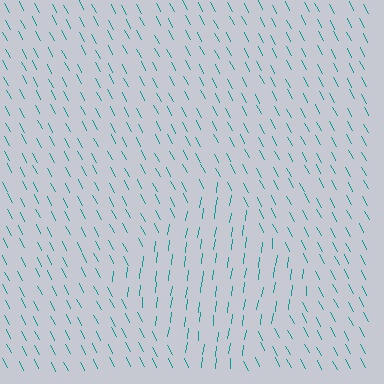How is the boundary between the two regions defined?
The boundary is defined purely by a change in line orientation (approximately 35 degrees difference). All lines are the same color and thickness.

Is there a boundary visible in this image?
Yes, there is a texture boundary formed by a change in line orientation.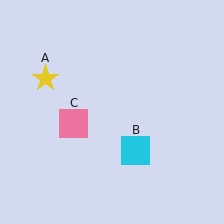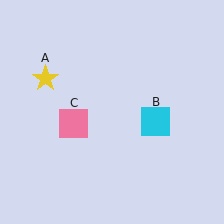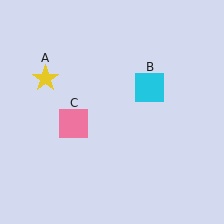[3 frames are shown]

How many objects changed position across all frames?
1 object changed position: cyan square (object B).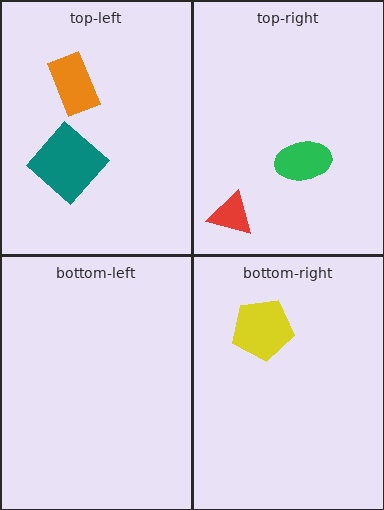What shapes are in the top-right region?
The green ellipse, the red triangle.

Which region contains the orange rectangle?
The top-left region.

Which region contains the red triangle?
The top-right region.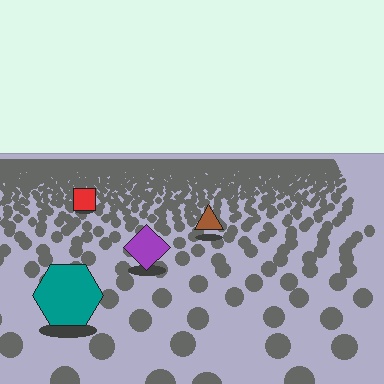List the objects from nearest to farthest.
From nearest to farthest: the teal hexagon, the purple diamond, the brown triangle, the red square.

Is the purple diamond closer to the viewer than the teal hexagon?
No. The teal hexagon is closer — you can tell from the texture gradient: the ground texture is coarser near it.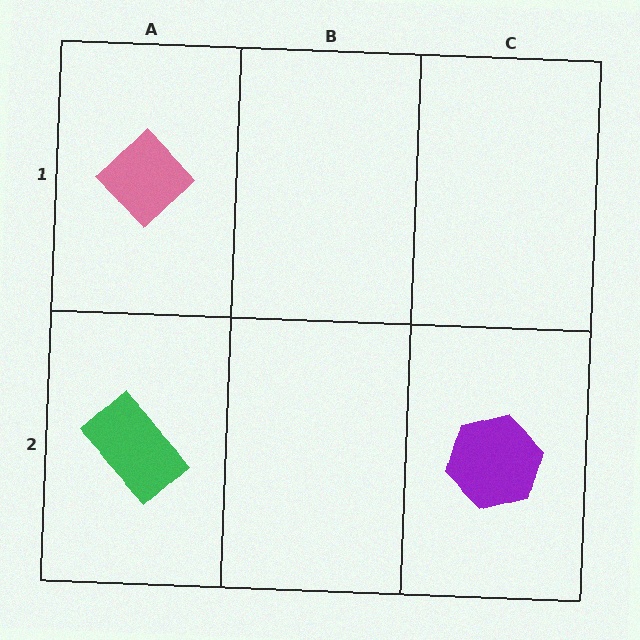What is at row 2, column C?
A purple hexagon.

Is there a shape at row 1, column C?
No, that cell is empty.